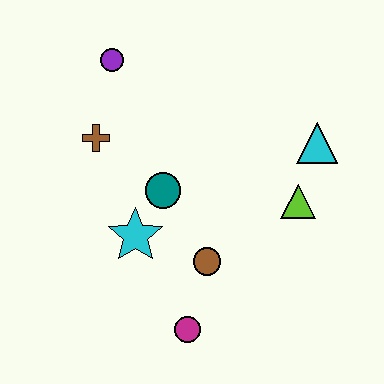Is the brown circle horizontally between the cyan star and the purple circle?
No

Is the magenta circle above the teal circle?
No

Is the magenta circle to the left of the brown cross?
No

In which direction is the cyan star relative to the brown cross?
The cyan star is below the brown cross.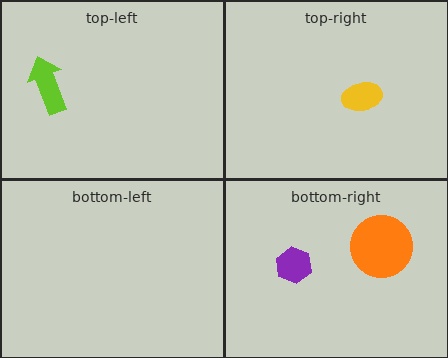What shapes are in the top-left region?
The lime arrow.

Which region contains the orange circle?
The bottom-right region.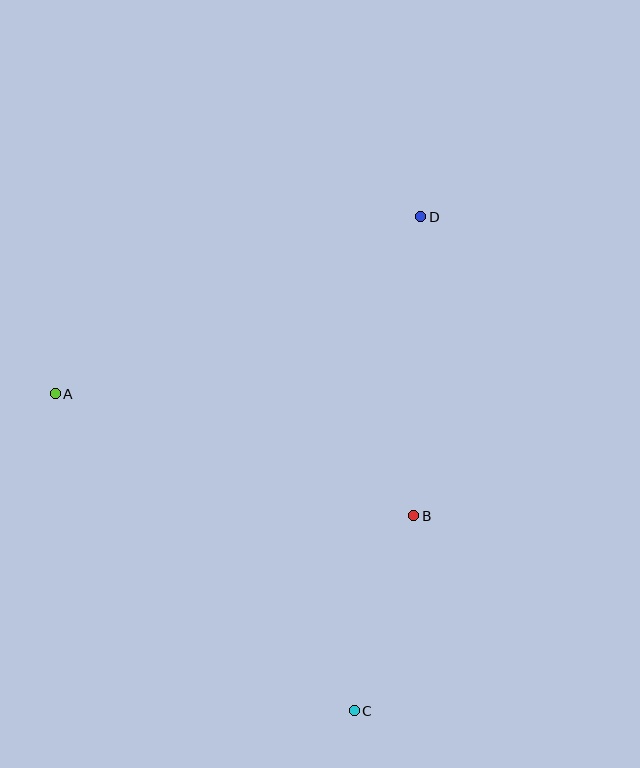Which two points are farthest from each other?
Points C and D are farthest from each other.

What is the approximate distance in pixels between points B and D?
The distance between B and D is approximately 299 pixels.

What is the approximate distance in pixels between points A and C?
The distance between A and C is approximately 436 pixels.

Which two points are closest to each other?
Points B and C are closest to each other.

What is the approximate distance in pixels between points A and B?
The distance between A and B is approximately 379 pixels.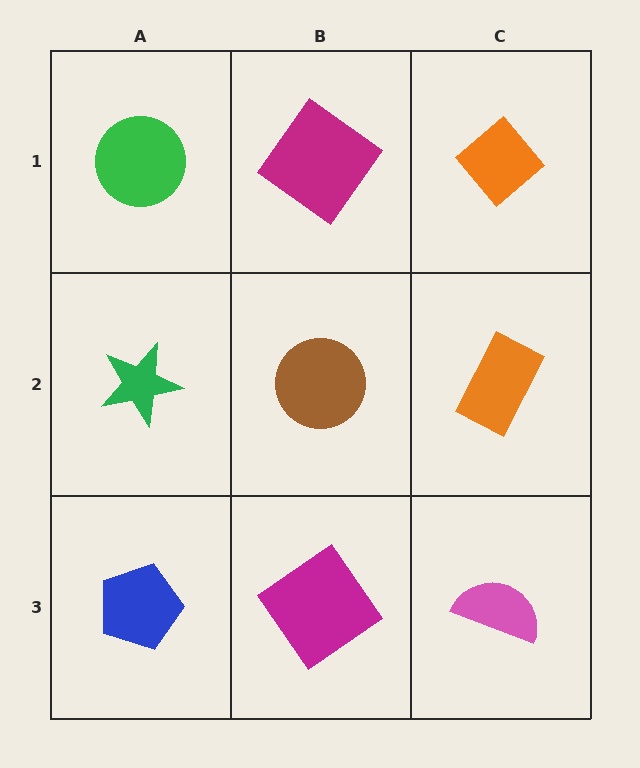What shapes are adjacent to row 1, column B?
A brown circle (row 2, column B), a green circle (row 1, column A), an orange diamond (row 1, column C).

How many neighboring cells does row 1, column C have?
2.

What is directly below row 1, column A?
A green star.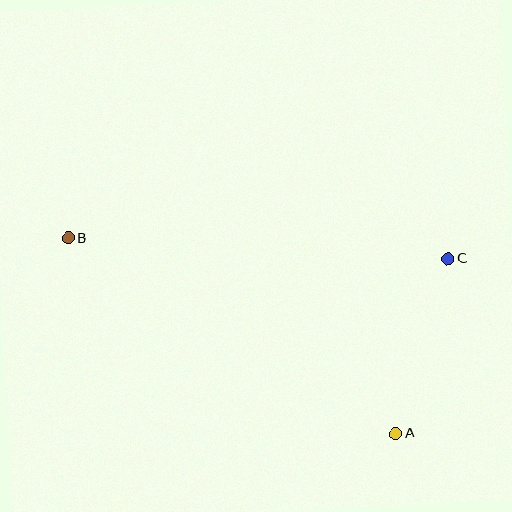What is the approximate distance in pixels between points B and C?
The distance between B and C is approximately 380 pixels.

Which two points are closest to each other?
Points A and C are closest to each other.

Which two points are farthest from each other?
Points A and B are farthest from each other.